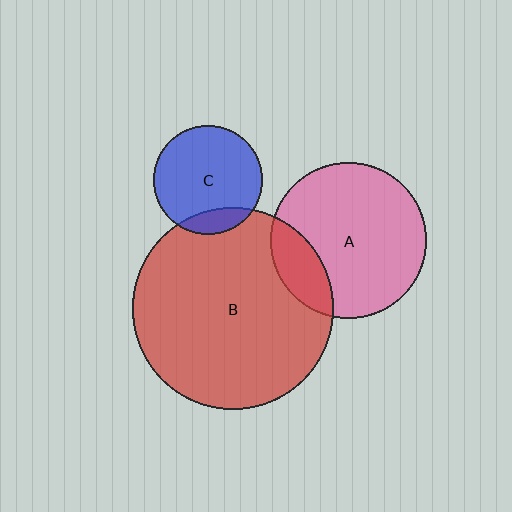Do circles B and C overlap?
Yes.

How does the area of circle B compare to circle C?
Approximately 3.4 times.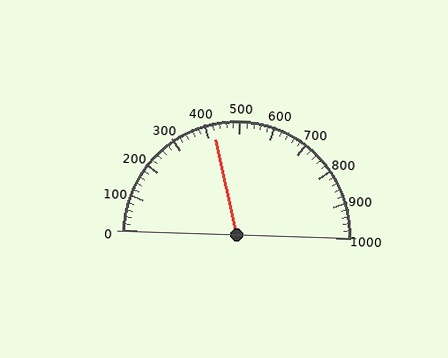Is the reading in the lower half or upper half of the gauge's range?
The reading is in the lower half of the range (0 to 1000).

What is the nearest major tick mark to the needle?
The nearest major tick mark is 400.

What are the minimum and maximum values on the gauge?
The gauge ranges from 0 to 1000.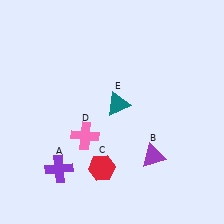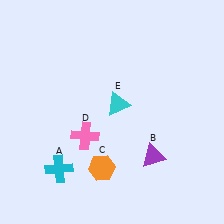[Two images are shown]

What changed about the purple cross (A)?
In Image 1, A is purple. In Image 2, it changed to cyan.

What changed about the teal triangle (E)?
In Image 1, E is teal. In Image 2, it changed to cyan.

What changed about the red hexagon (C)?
In Image 1, C is red. In Image 2, it changed to orange.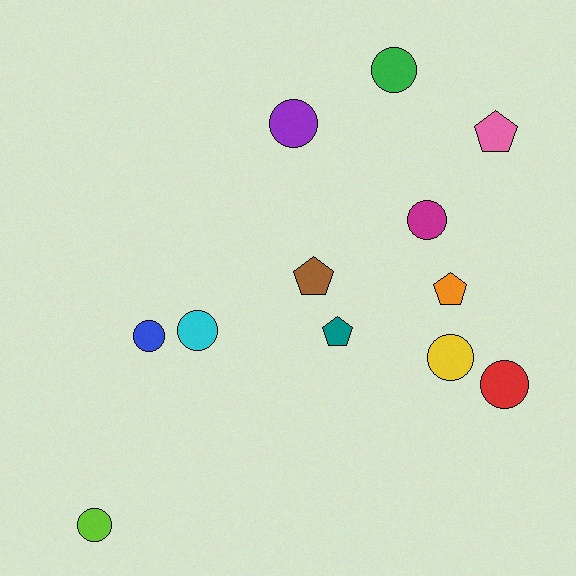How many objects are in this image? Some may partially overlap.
There are 12 objects.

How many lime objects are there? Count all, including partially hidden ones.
There is 1 lime object.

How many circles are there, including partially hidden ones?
There are 8 circles.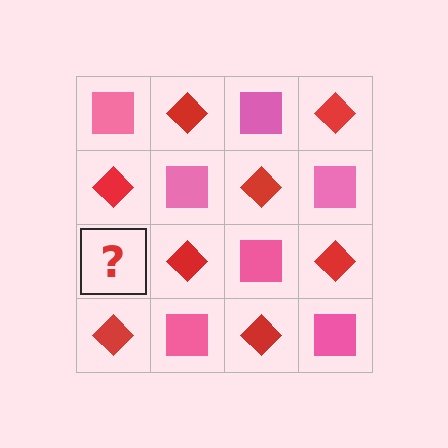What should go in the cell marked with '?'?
The missing cell should contain a pink square.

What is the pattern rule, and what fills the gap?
The rule is that it alternates pink square and red diamond in a checkerboard pattern. The gap should be filled with a pink square.